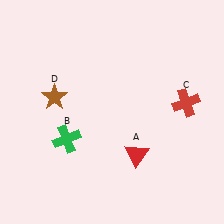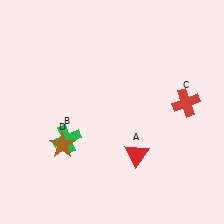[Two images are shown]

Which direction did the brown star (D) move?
The brown star (D) moved down.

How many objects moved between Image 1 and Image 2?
1 object moved between the two images.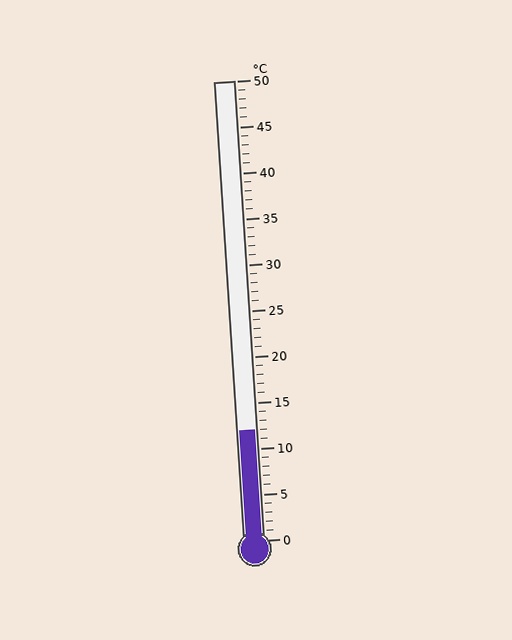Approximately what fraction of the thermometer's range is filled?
The thermometer is filled to approximately 25% of its range.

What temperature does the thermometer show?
The thermometer shows approximately 12°C.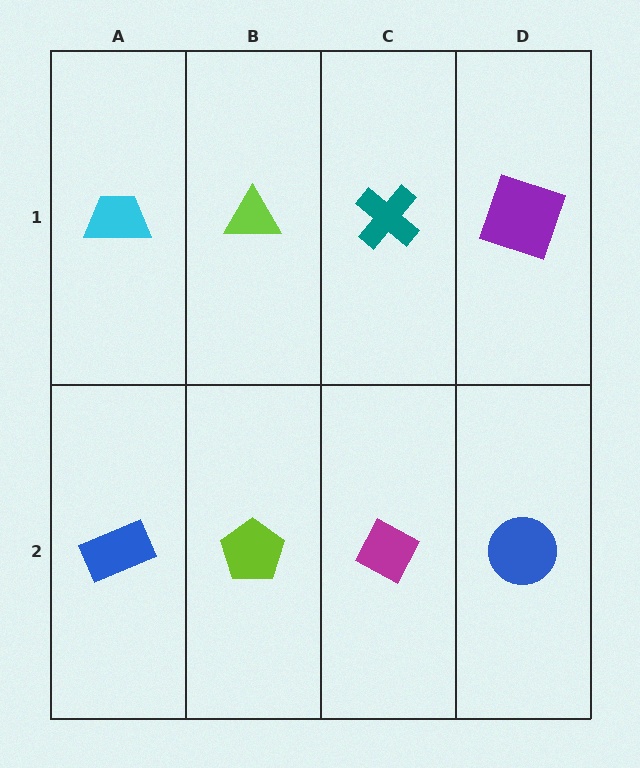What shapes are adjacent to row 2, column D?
A purple square (row 1, column D), a magenta diamond (row 2, column C).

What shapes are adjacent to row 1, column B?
A lime pentagon (row 2, column B), a cyan trapezoid (row 1, column A), a teal cross (row 1, column C).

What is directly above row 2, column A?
A cyan trapezoid.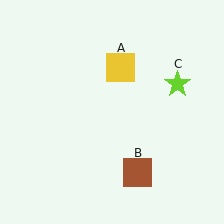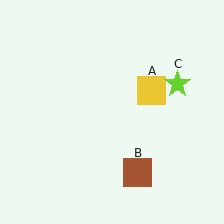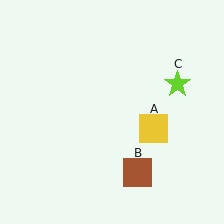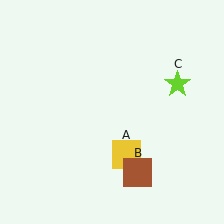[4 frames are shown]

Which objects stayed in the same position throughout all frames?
Brown square (object B) and lime star (object C) remained stationary.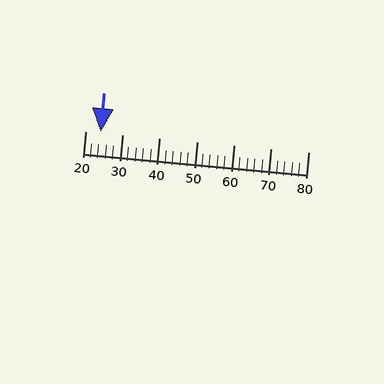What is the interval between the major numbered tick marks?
The major tick marks are spaced 10 units apart.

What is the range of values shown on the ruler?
The ruler shows values from 20 to 80.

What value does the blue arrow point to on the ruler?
The blue arrow points to approximately 24.